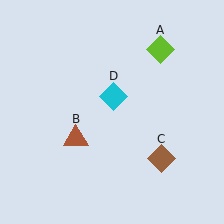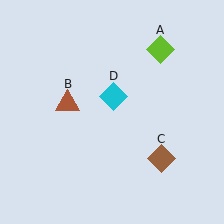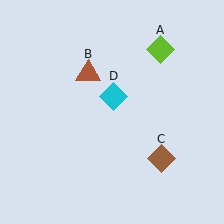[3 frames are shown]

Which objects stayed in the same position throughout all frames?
Lime diamond (object A) and brown diamond (object C) and cyan diamond (object D) remained stationary.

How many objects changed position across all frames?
1 object changed position: brown triangle (object B).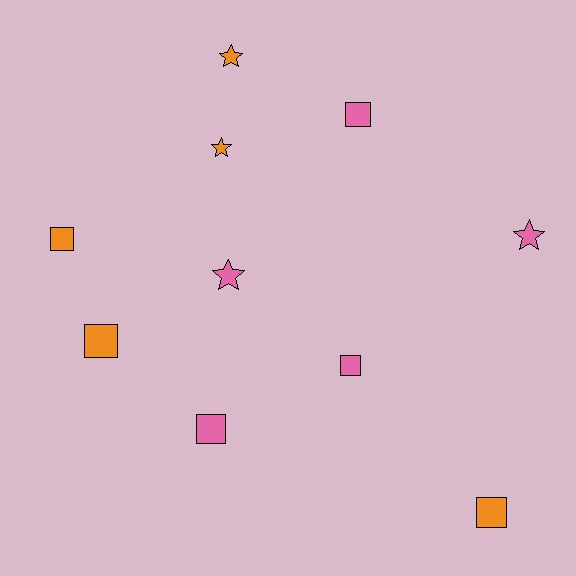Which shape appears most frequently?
Square, with 6 objects.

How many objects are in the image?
There are 10 objects.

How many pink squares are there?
There are 3 pink squares.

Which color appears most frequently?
Orange, with 5 objects.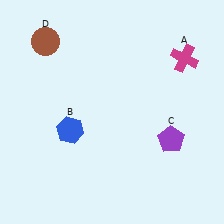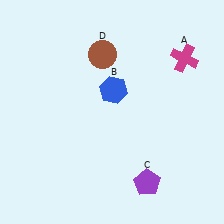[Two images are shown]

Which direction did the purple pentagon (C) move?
The purple pentagon (C) moved down.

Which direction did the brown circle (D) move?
The brown circle (D) moved right.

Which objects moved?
The objects that moved are: the blue hexagon (B), the purple pentagon (C), the brown circle (D).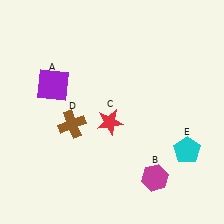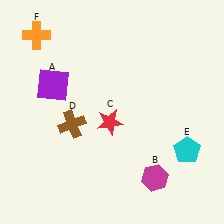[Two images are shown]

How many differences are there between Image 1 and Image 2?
There is 1 difference between the two images.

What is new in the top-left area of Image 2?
An orange cross (F) was added in the top-left area of Image 2.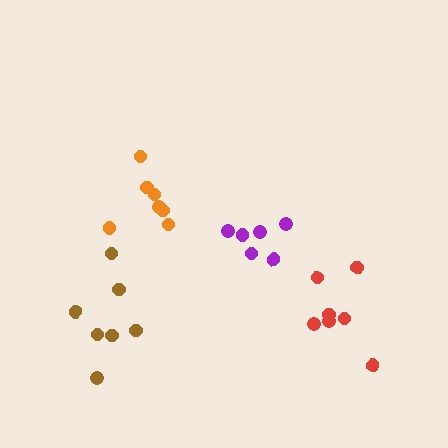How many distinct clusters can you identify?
There are 4 distinct clusters.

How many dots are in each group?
Group 1: 7 dots, Group 2: 7 dots, Group 3: 7 dots, Group 4: 6 dots (27 total).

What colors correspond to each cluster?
The clusters are colored: brown, red, orange, purple.